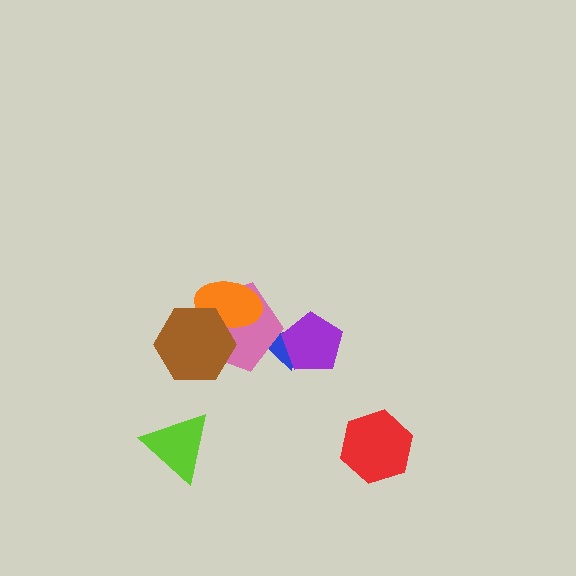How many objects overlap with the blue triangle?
2 objects overlap with the blue triangle.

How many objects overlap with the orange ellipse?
2 objects overlap with the orange ellipse.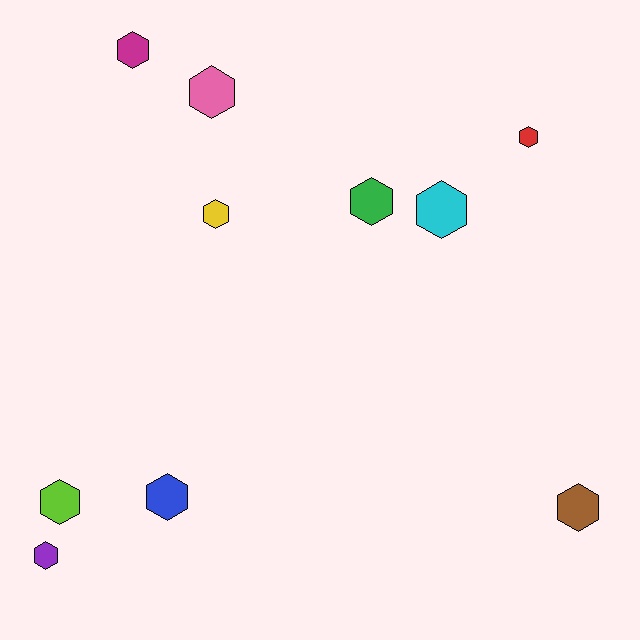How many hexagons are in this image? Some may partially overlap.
There are 10 hexagons.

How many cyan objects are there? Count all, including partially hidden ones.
There is 1 cyan object.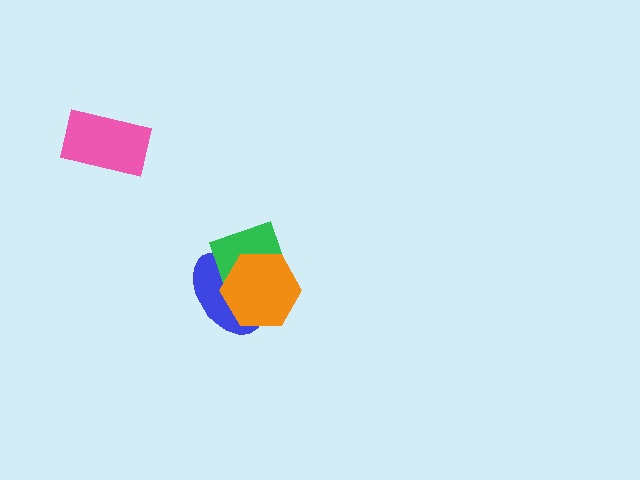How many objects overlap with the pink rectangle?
0 objects overlap with the pink rectangle.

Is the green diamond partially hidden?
Yes, it is partially covered by another shape.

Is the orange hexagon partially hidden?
No, no other shape covers it.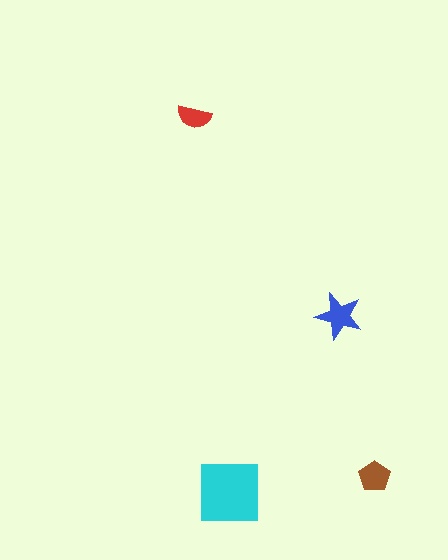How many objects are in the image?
There are 4 objects in the image.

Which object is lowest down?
The cyan square is bottommost.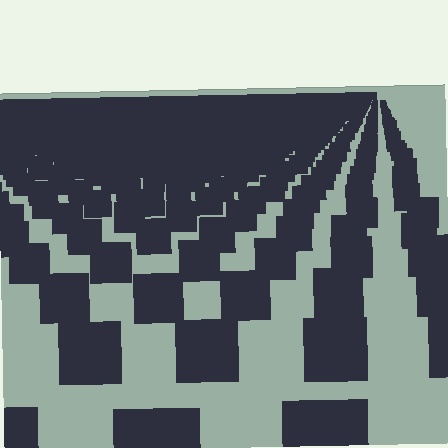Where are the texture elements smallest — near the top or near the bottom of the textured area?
Near the top.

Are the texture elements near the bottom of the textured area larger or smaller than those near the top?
Larger. Near the bottom, elements are closer to the viewer and appear at a bigger on-screen size.